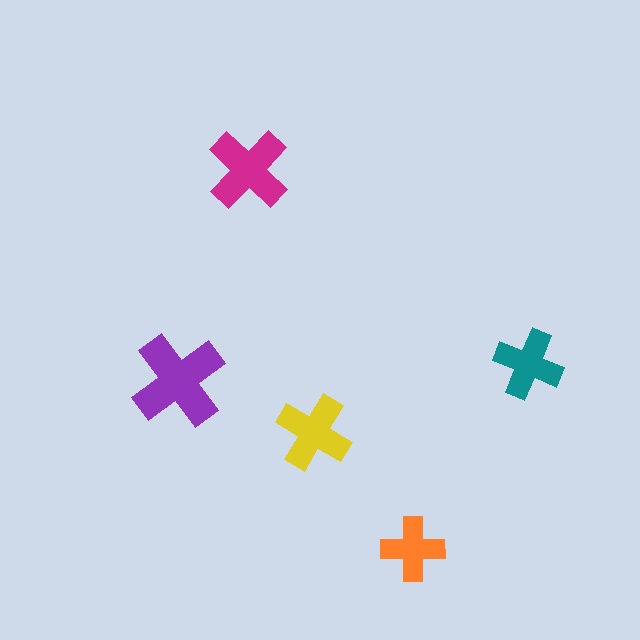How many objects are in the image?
There are 5 objects in the image.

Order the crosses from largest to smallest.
the purple one, the magenta one, the yellow one, the teal one, the orange one.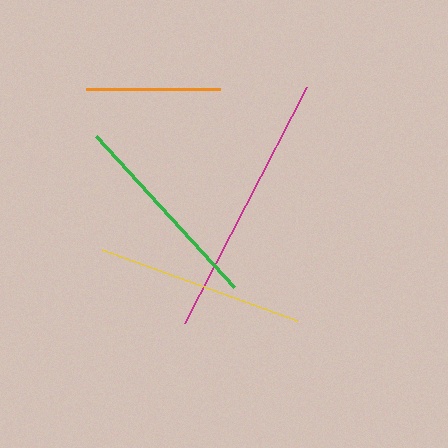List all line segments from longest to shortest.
From longest to shortest: magenta, yellow, green, orange.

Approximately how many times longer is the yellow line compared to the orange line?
The yellow line is approximately 1.5 times the length of the orange line.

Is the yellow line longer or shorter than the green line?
The yellow line is longer than the green line.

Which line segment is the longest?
The magenta line is the longest at approximately 267 pixels.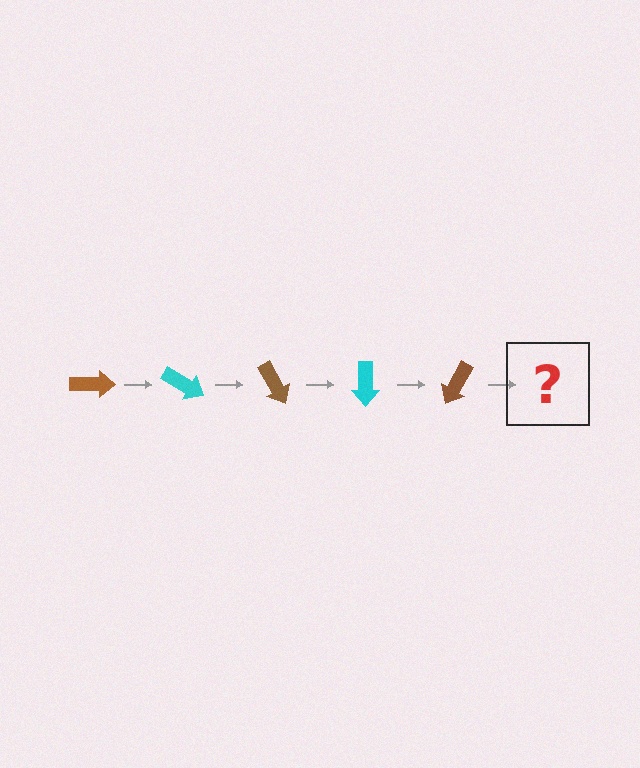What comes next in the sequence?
The next element should be a cyan arrow, rotated 150 degrees from the start.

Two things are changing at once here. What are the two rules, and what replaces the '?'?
The two rules are that it rotates 30 degrees each step and the color cycles through brown and cyan. The '?' should be a cyan arrow, rotated 150 degrees from the start.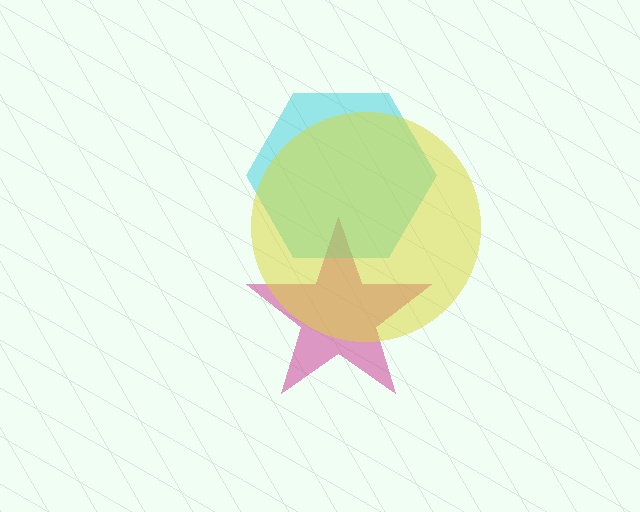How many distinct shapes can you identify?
There are 3 distinct shapes: a magenta star, a cyan hexagon, a yellow circle.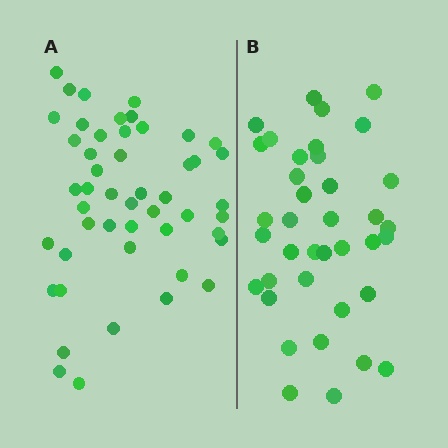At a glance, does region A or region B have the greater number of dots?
Region A (the left region) has more dots.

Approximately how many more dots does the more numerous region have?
Region A has roughly 12 or so more dots than region B.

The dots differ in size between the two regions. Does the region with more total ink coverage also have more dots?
No. Region B has more total ink coverage because its dots are larger, but region A actually contains more individual dots. Total area can be misleading — the number of items is what matters here.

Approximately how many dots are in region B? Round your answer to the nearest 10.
About 40 dots. (The exact count is 38, which rounds to 40.)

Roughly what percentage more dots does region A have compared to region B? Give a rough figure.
About 30% more.